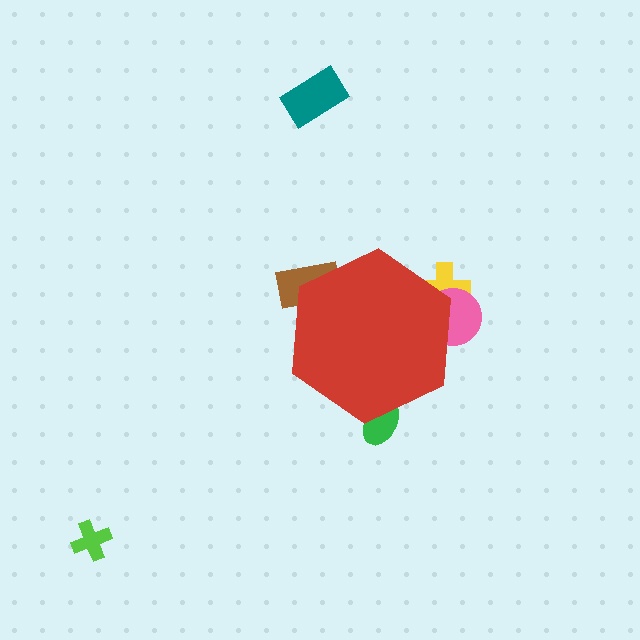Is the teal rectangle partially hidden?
No, the teal rectangle is fully visible.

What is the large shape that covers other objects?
A red hexagon.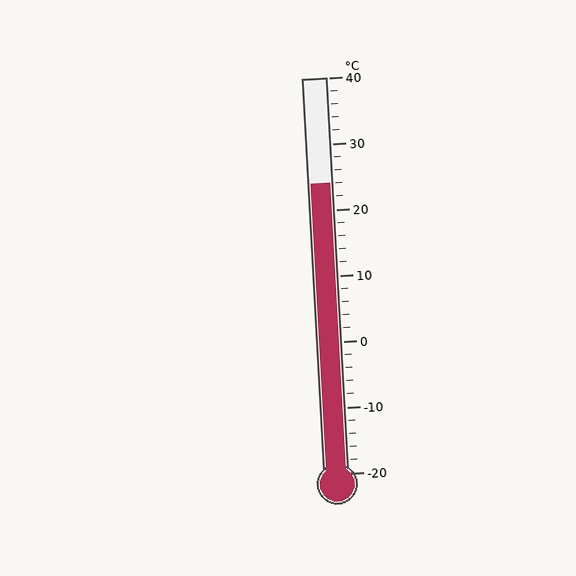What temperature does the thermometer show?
The thermometer shows approximately 24°C.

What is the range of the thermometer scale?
The thermometer scale ranges from -20°C to 40°C.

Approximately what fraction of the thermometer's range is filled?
The thermometer is filled to approximately 75% of its range.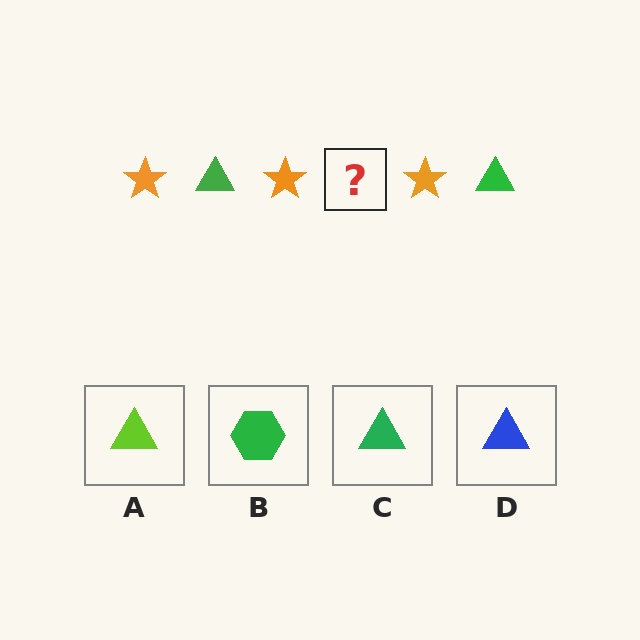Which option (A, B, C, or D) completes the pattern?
C.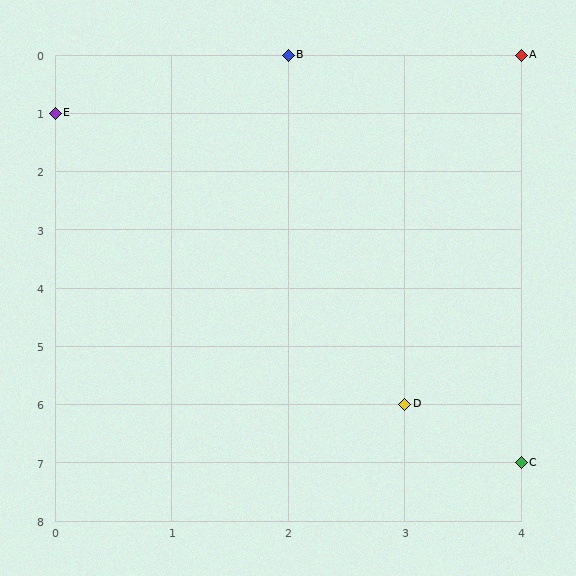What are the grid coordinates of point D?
Point D is at grid coordinates (3, 6).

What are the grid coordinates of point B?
Point B is at grid coordinates (2, 0).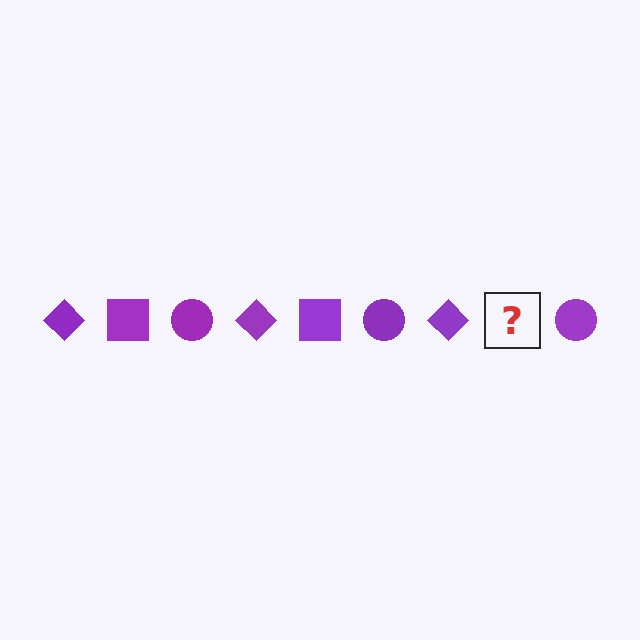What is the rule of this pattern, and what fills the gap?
The rule is that the pattern cycles through diamond, square, circle shapes in purple. The gap should be filled with a purple square.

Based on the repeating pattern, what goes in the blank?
The blank should be a purple square.